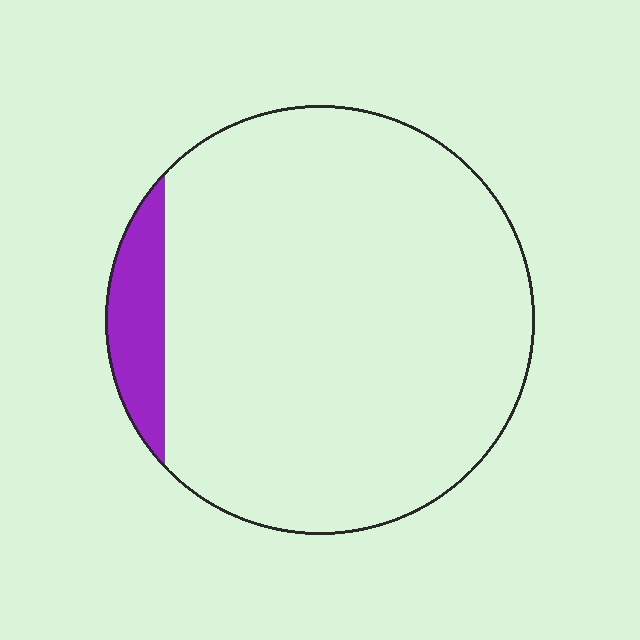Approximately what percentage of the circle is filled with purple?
Approximately 10%.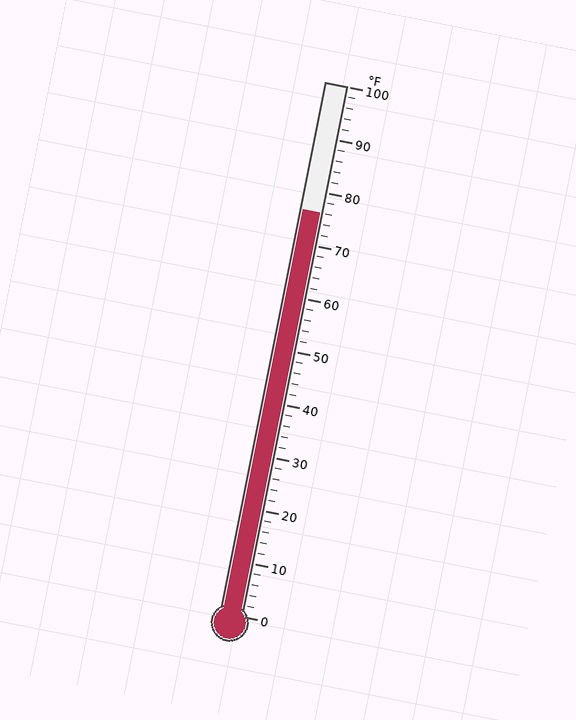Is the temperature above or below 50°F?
The temperature is above 50°F.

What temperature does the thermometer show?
The thermometer shows approximately 76°F.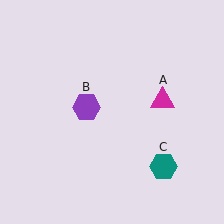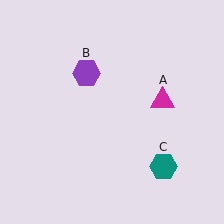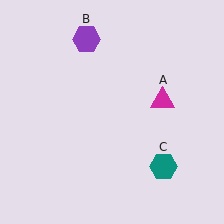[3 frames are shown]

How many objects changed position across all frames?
1 object changed position: purple hexagon (object B).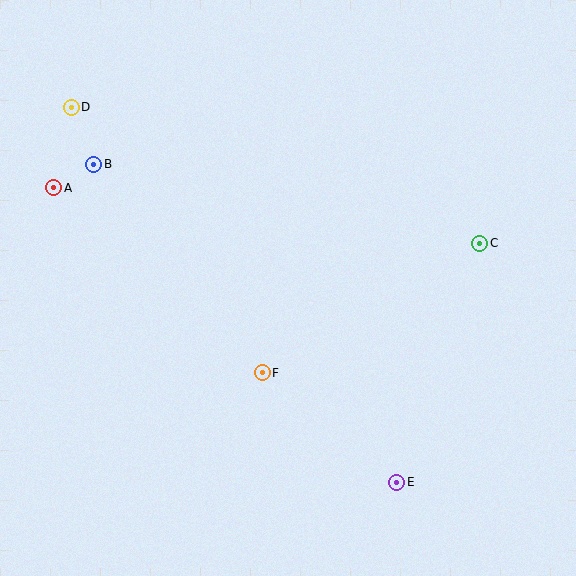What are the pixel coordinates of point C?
Point C is at (480, 243).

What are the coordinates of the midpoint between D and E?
The midpoint between D and E is at (234, 295).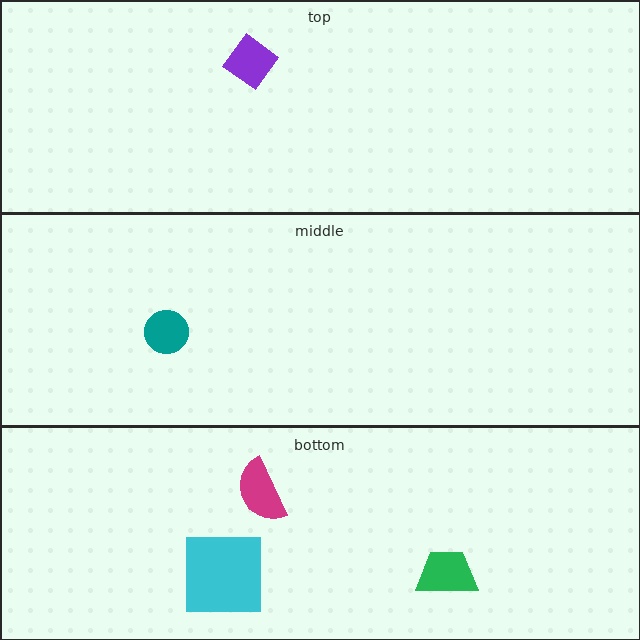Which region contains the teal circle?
The middle region.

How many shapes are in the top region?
1.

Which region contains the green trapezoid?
The bottom region.